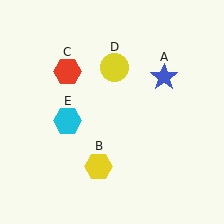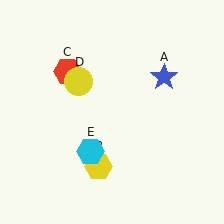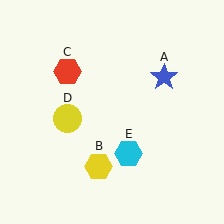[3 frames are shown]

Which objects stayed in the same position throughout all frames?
Blue star (object A) and yellow hexagon (object B) and red hexagon (object C) remained stationary.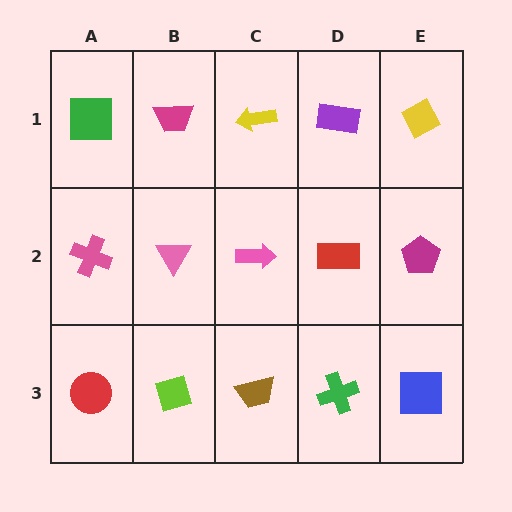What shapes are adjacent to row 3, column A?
A pink cross (row 2, column A), a lime diamond (row 3, column B).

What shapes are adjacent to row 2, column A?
A green square (row 1, column A), a red circle (row 3, column A), a pink triangle (row 2, column B).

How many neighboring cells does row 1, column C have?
3.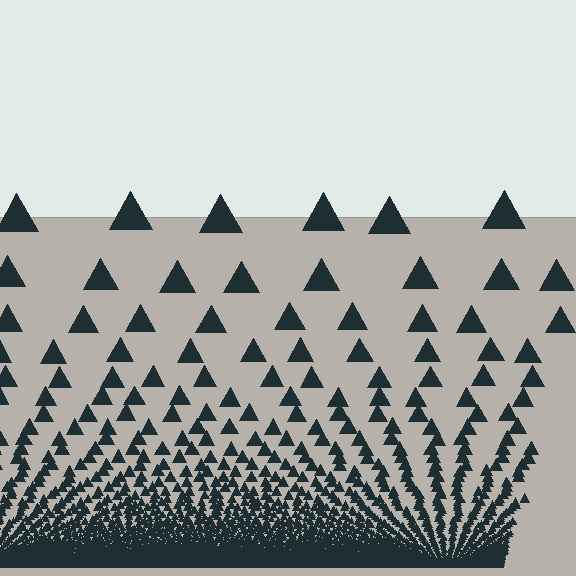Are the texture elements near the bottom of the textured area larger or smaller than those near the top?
Smaller. The gradient is inverted — elements near the bottom are smaller and denser.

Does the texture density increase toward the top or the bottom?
Density increases toward the bottom.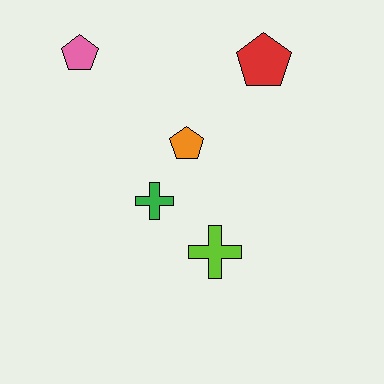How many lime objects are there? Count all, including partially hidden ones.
There is 1 lime object.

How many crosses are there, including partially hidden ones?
There are 2 crosses.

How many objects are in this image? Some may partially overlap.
There are 5 objects.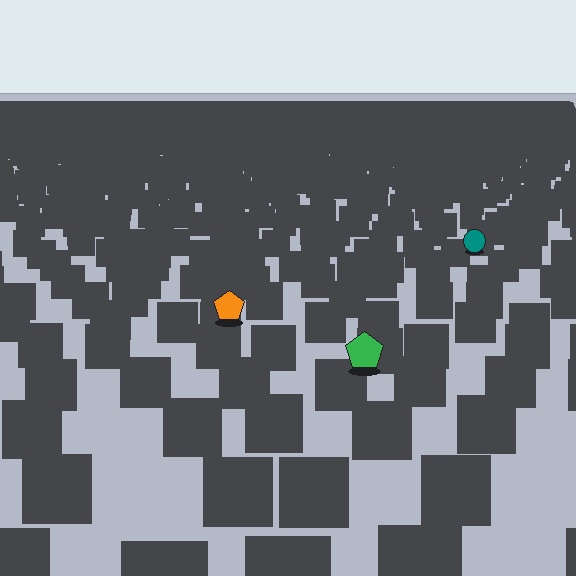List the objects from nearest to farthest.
From nearest to farthest: the green pentagon, the orange pentagon, the teal circle.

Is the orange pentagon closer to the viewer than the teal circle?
Yes. The orange pentagon is closer — you can tell from the texture gradient: the ground texture is coarser near it.